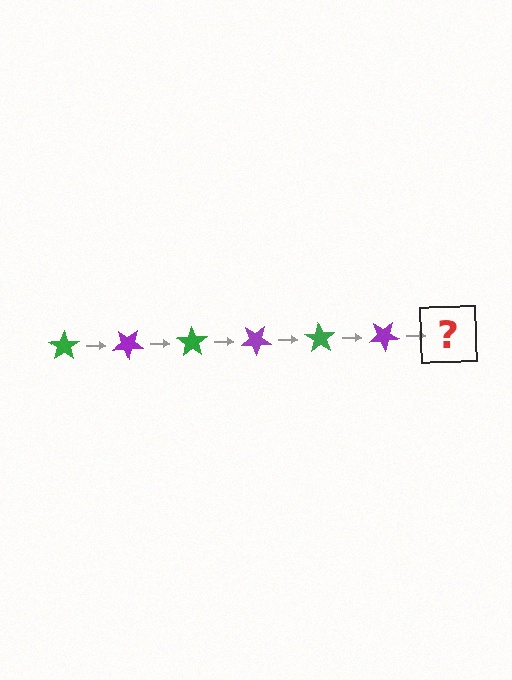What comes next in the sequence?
The next element should be a green star, rotated 210 degrees from the start.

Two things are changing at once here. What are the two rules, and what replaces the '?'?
The two rules are that it rotates 35 degrees each step and the color cycles through green and purple. The '?' should be a green star, rotated 210 degrees from the start.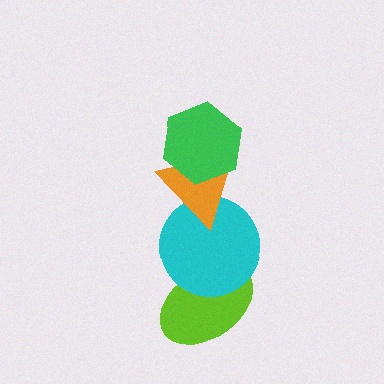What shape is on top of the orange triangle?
The green hexagon is on top of the orange triangle.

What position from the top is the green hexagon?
The green hexagon is 1st from the top.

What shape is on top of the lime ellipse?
The cyan circle is on top of the lime ellipse.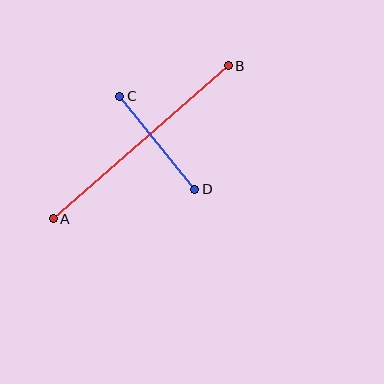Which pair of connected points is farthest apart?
Points A and B are farthest apart.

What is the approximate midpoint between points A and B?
The midpoint is at approximately (141, 142) pixels.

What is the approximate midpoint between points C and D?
The midpoint is at approximately (157, 143) pixels.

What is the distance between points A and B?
The distance is approximately 233 pixels.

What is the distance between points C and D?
The distance is approximately 119 pixels.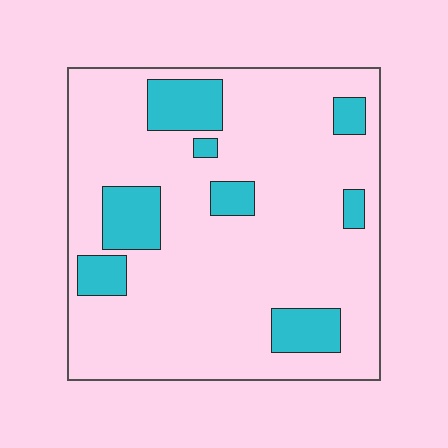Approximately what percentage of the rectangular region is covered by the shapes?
Approximately 15%.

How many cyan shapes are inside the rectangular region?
8.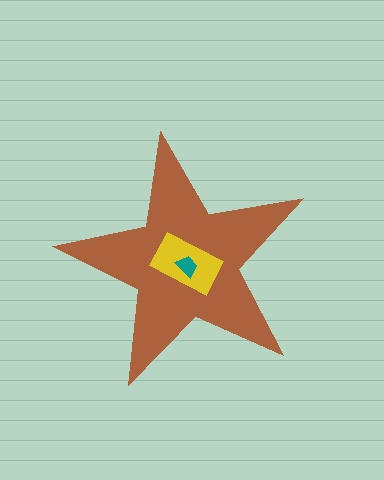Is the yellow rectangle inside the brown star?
Yes.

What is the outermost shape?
The brown star.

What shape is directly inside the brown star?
The yellow rectangle.